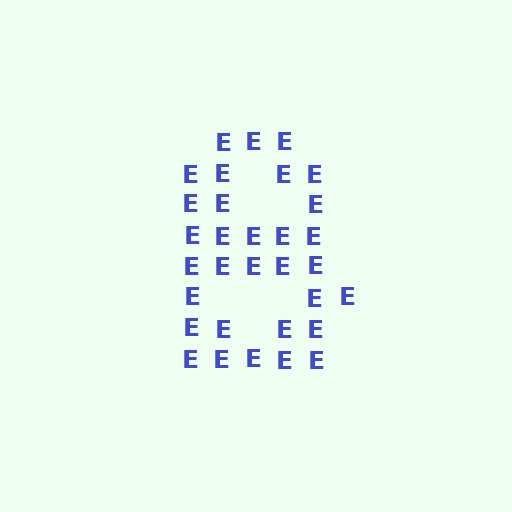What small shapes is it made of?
It is made of small letter E's.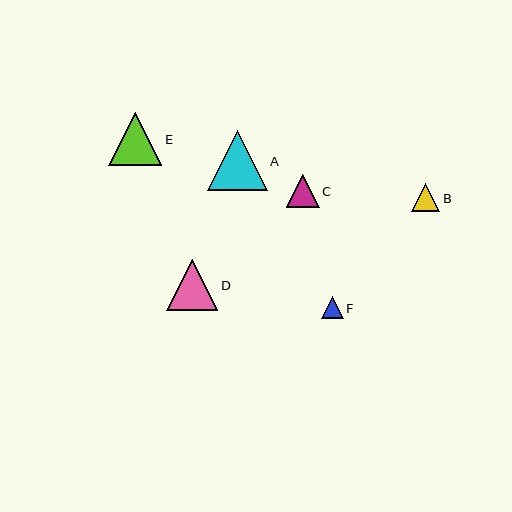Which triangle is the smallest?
Triangle F is the smallest with a size of approximately 22 pixels.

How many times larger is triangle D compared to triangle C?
Triangle D is approximately 1.5 times the size of triangle C.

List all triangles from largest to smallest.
From largest to smallest: A, E, D, C, B, F.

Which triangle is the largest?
Triangle A is the largest with a size of approximately 60 pixels.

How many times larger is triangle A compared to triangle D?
Triangle A is approximately 1.2 times the size of triangle D.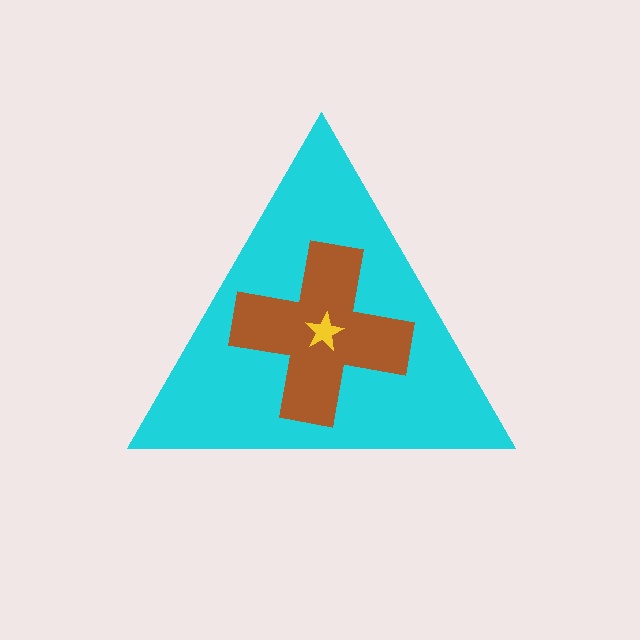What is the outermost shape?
The cyan triangle.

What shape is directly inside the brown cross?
The yellow star.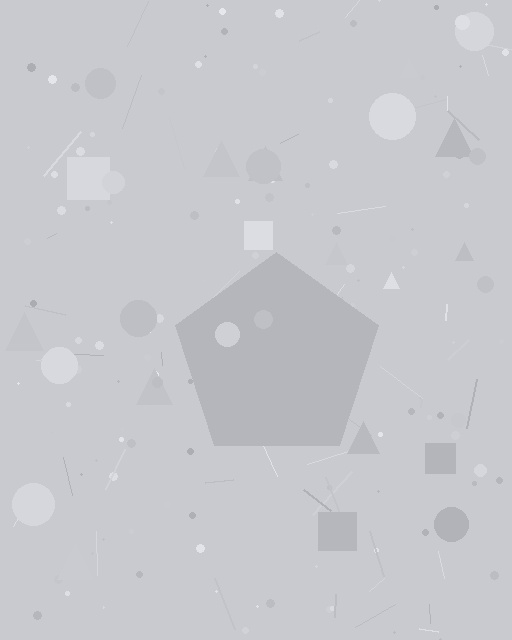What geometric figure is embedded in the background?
A pentagon is embedded in the background.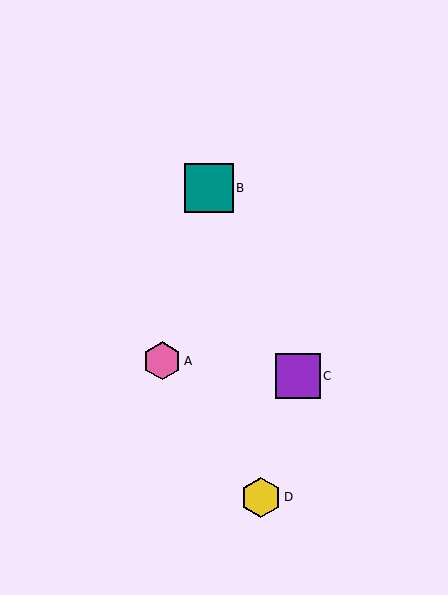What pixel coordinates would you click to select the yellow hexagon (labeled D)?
Click at (261, 497) to select the yellow hexagon D.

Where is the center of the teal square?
The center of the teal square is at (209, 188).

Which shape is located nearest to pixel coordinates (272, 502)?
The yellow hexagon (labeled D) at (261, 497) is nearest to that location.